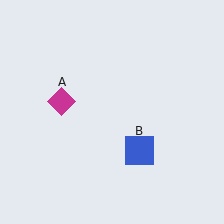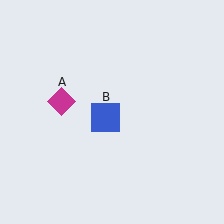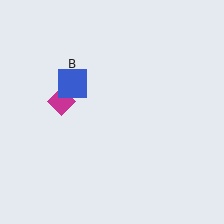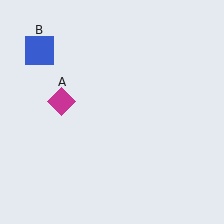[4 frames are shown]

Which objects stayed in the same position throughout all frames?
Magenta diamond (object A) remained stationary.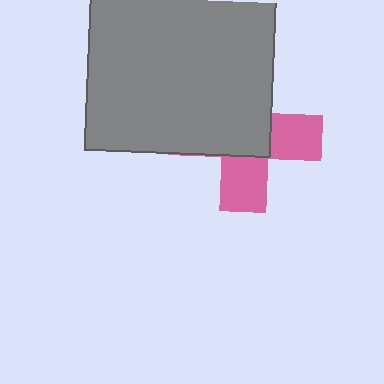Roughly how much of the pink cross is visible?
A small part of it is visible (roughly 40%).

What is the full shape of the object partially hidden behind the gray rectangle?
The partially hidden object is a pink cross.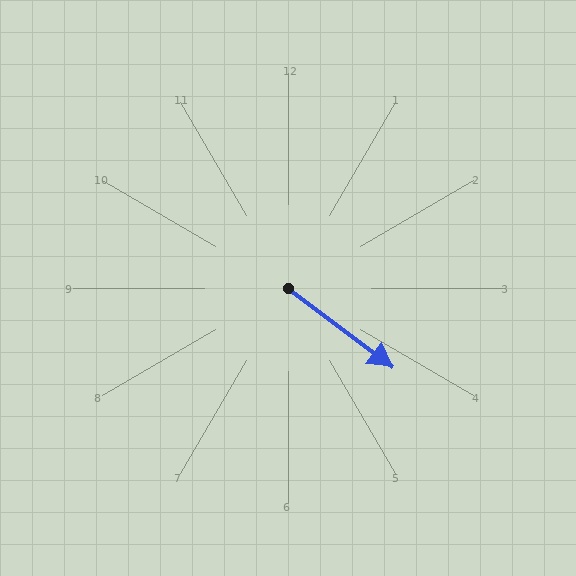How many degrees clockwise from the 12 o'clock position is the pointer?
Approximately 127 degrees.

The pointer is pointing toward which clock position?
Roughly 4 o'clock.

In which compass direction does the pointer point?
Southeast.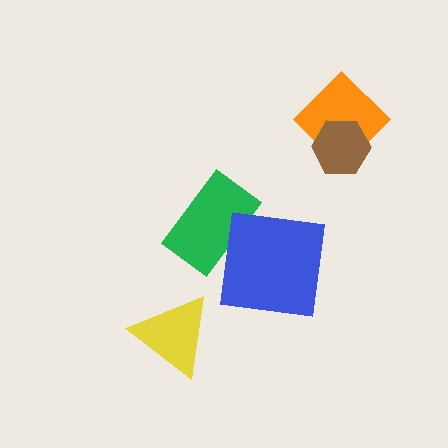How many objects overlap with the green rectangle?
1 object overlaps with the green rectangle.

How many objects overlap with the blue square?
1 object overlaps with the blue square.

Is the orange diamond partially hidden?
Yes, it is partially covered by another shape.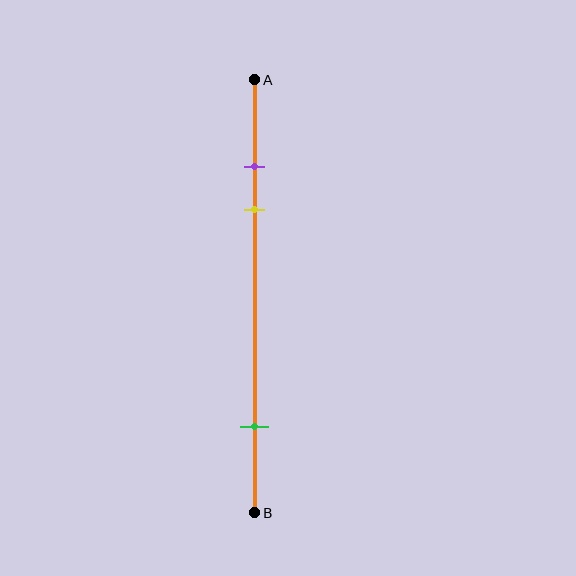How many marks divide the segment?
There are 3 marks dividing the segment.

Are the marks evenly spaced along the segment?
No, the marks are not evenly spaced.